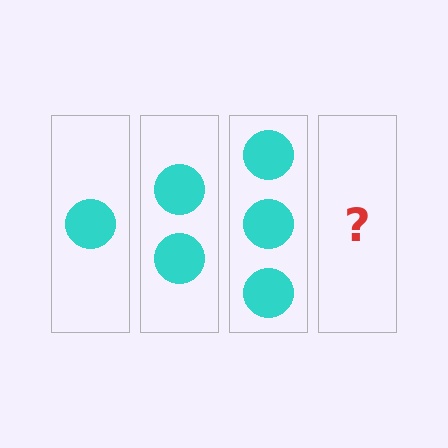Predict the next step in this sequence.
The next step is 4 circles.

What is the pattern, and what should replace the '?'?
The pattern is that each step adds one more circle. The '?' should be 4 circles.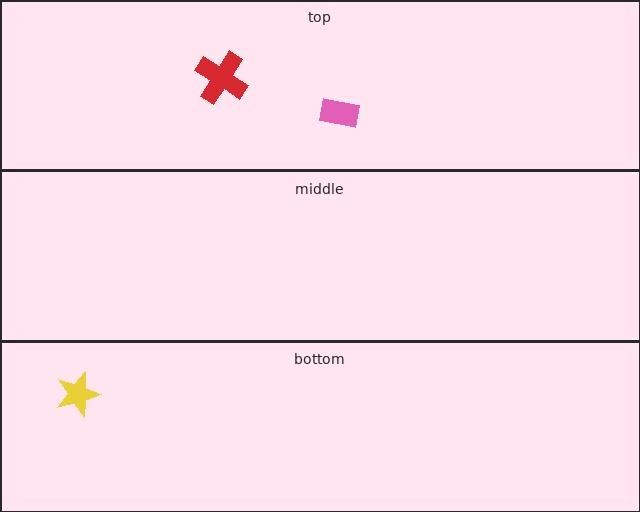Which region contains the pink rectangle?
The top region.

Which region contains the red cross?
The top region.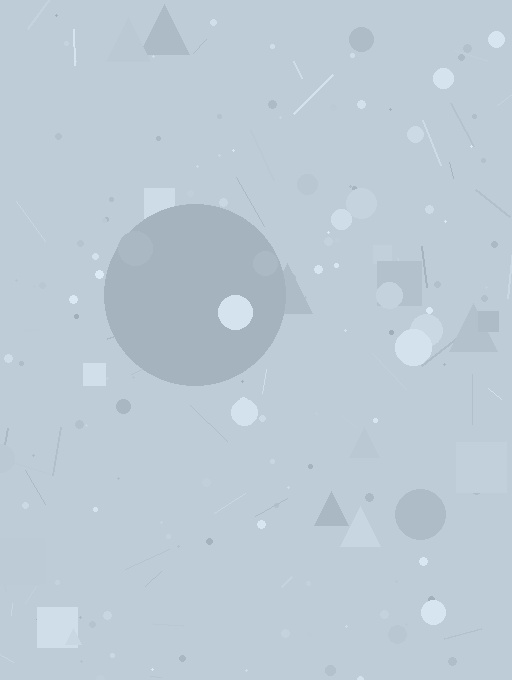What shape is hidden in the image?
A circle is hidden in the image.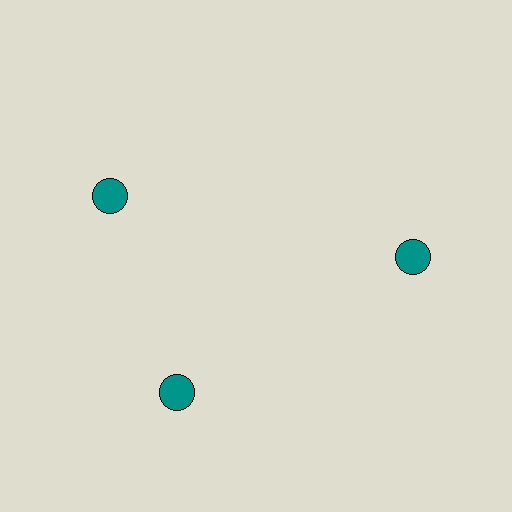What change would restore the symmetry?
The symmetry would be restored by rotating it back into even spacing with its neighbors so that all 3 circles sit at equal angles and equal distance from the center.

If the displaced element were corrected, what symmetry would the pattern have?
It would have 3-fold rotational symmetry — the pattern would map onto itself every 120 degrees.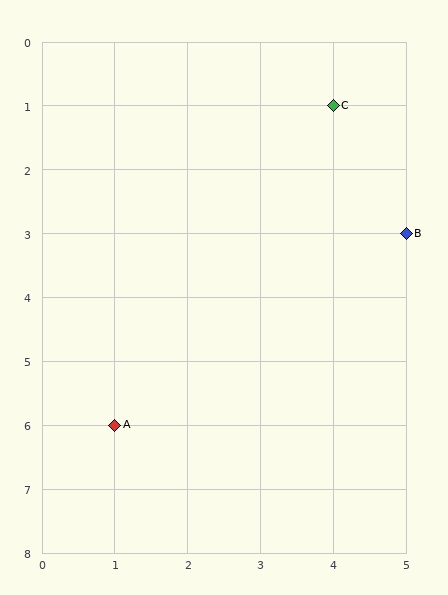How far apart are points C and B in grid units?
Points C and B are 1 column and 2 rows apart (about 2.2 grid units diagonally).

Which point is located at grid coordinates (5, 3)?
Point B is at (5, 3).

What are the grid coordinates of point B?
Point B is at grid coordinates (5, 3).